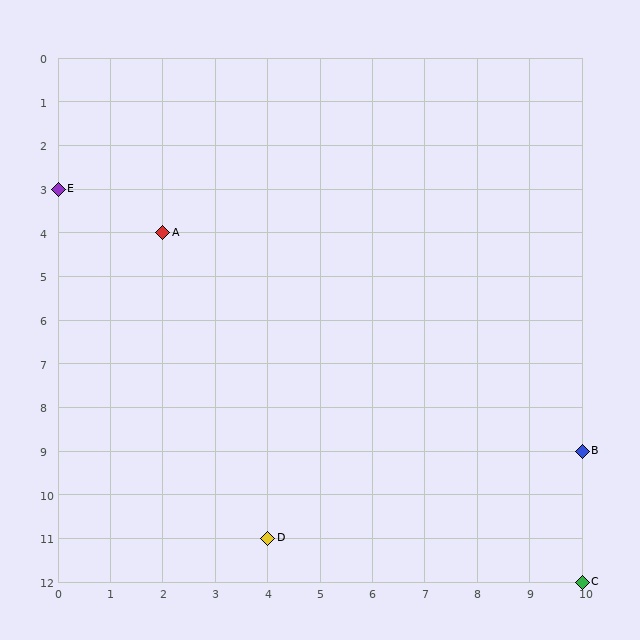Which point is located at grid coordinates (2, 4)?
Point A is at (2, 4).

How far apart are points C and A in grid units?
Points C and A are 8 columns and 8 rows apart (about 11.3 grid units diagonally).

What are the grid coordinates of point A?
Point A is at grid coordinates (2, 4).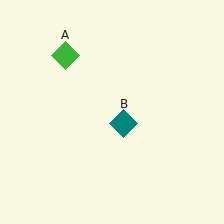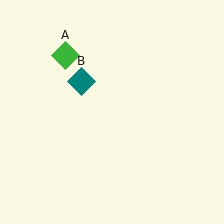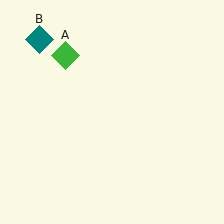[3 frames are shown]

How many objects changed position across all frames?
1 object changed position: teal diamond (object B).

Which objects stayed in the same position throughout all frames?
Green diamond (object A) remained stationary.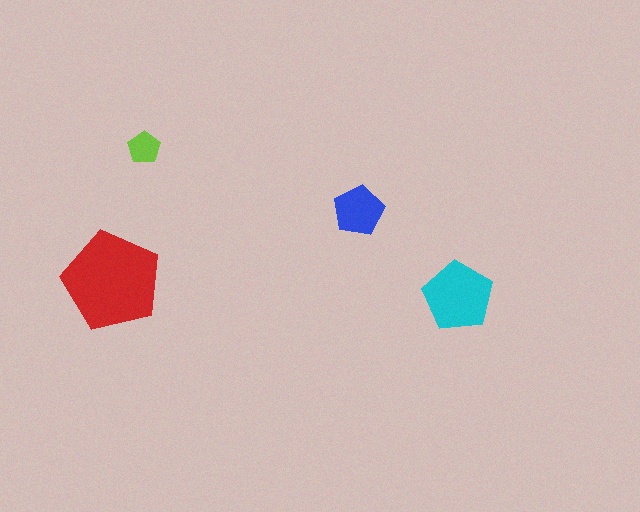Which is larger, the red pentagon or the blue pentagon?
The red one.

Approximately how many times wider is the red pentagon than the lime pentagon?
About 3 times wider.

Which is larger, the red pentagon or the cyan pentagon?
The red one.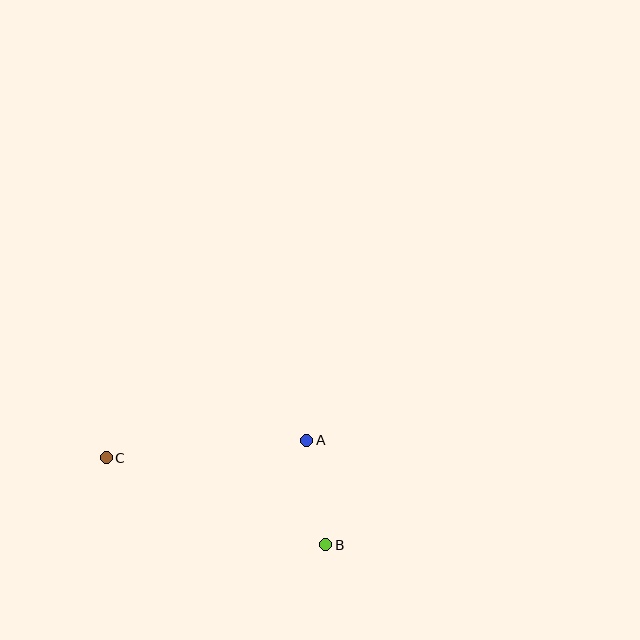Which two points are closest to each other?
Points A and B are closest to each other.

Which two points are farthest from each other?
Points B and C are farthest from each other.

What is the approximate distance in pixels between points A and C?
The distance between A and C is approximately 201 pixels.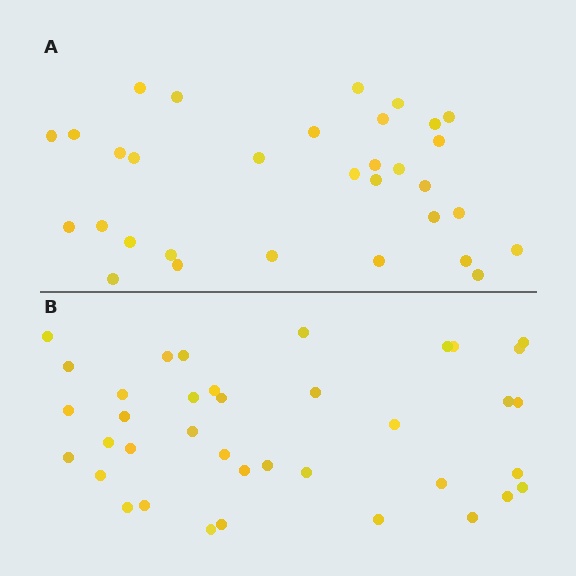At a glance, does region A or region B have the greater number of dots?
Region B (the bottom region) has more dots.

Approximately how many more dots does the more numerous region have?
Region B has about 6 more dots than region A.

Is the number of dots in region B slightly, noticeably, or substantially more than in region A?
Region B has only slightly more — the two regions are fairly close. The ratio is roughly 1.2 to 1.